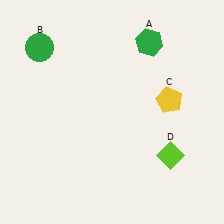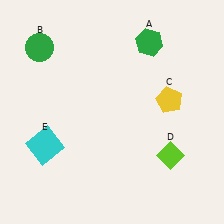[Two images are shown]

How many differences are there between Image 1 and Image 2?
There is 1 difference between the two images.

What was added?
A cyan square (E) was added in Image 2.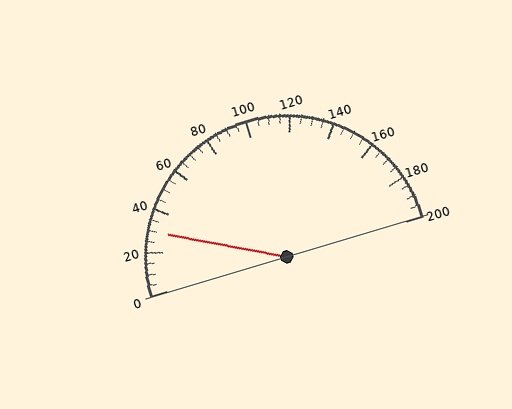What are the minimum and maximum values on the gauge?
The gauge ranges from 0 to 200.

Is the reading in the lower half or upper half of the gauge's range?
The reading is in the lower half of the range (0 to 200).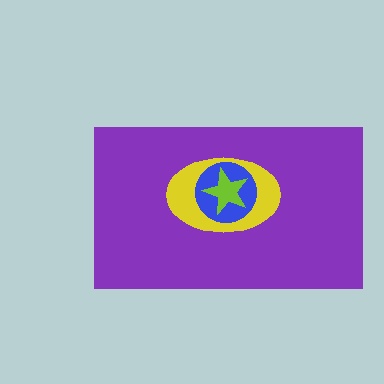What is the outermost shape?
The purple rectangle.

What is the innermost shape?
The lime star.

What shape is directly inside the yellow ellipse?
The blue circle.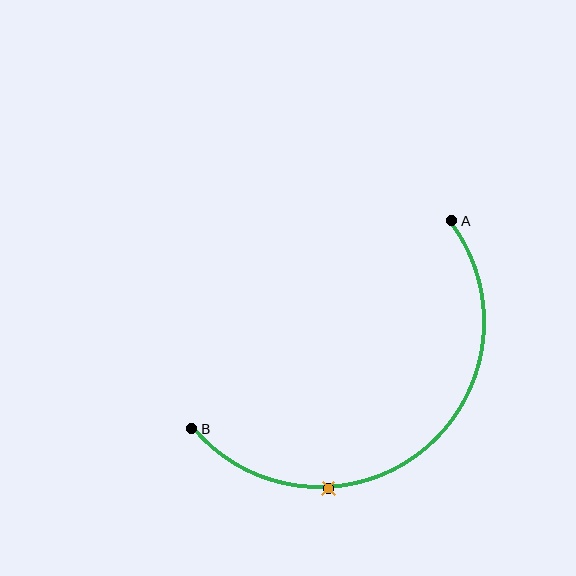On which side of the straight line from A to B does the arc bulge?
The arc bulges below and to the right of the straight line connecting A and B.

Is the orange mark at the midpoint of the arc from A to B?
No. The orange mark lies on the arc but is closer to endpoint B. The arc midpoint would be at the point on the curve equidistant along the arc from both A and B.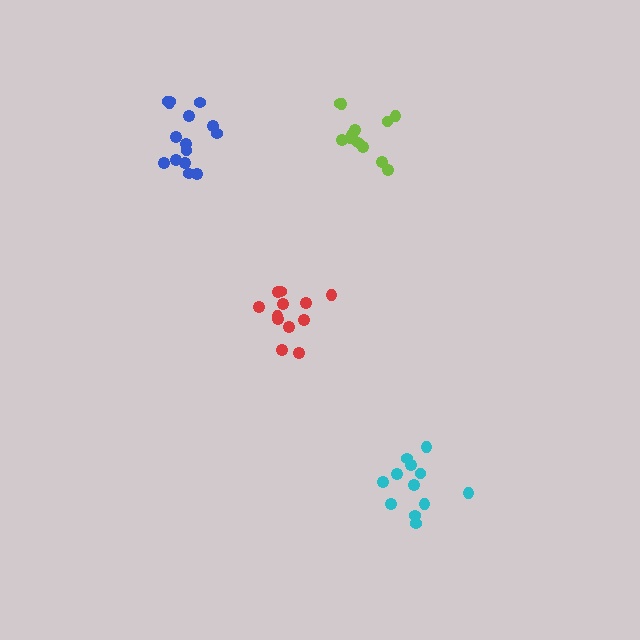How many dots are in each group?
Group 1: 12 dots, Group 2: 12 dots, Group 3: 12 dots, Group 4: 15 dots (51 total).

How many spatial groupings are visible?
There are 4 spatial groupings.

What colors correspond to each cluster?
The clusters are colored: lime, cyan, red, blue.